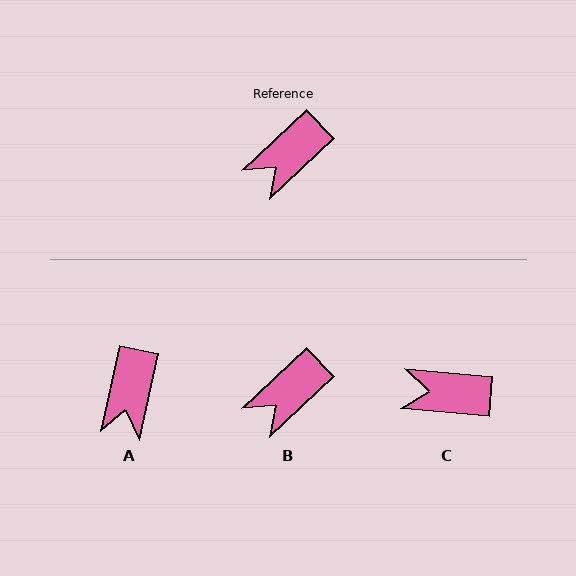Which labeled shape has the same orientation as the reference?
B.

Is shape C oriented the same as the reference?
No, it is off by about 49 degrees.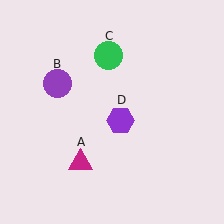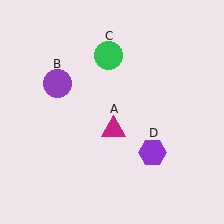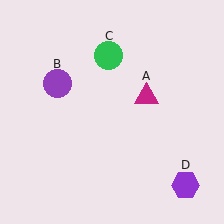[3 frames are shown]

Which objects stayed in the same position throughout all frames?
Purple circle (object B) and green circle (object C) remained stationary.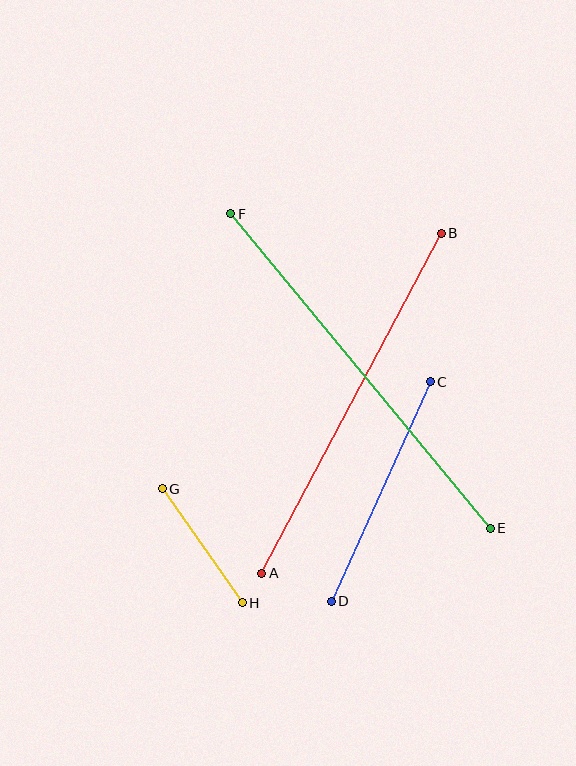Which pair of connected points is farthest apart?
Points E and F are farthest apart.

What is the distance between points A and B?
The distance is approximately 385 pixels.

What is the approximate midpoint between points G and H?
The midpoint is at approximately (202, 546) pixels.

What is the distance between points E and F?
The distance is approximately 408 pixels.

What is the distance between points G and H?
The distance is approximately 139 pixels.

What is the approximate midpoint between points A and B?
The midpoint is at approximately (352, 403) pixels.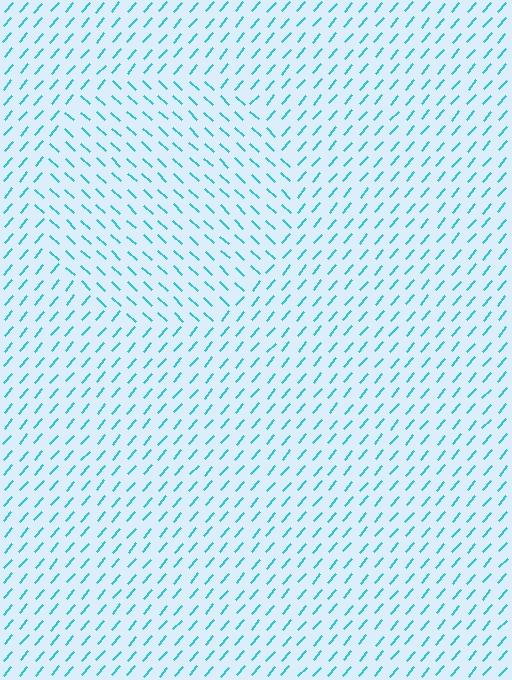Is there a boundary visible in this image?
Yes, there is a texture boundary formed by a change in line orientation.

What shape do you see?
I see a circle.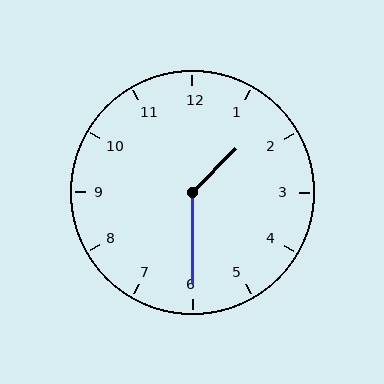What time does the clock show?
1:30.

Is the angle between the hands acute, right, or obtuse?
It is obtuse.